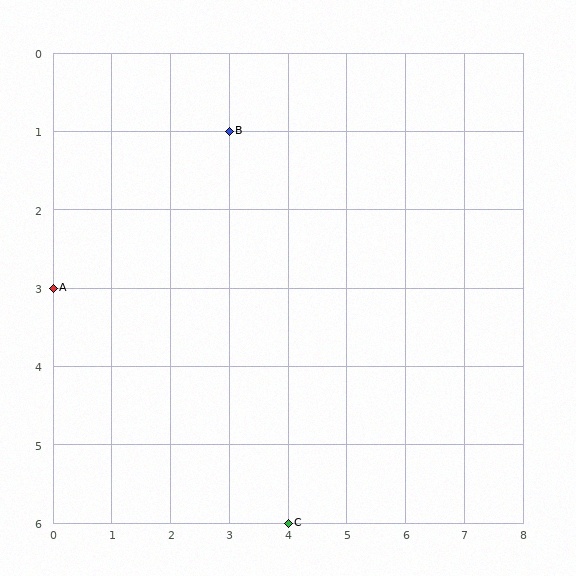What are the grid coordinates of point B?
Point B is at grid coordinates (3, 1).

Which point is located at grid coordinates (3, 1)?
Point B is at (3, 1).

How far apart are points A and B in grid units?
Points A and B are 3 columns and 2 rows apart (about 3.6 grid units diagonally).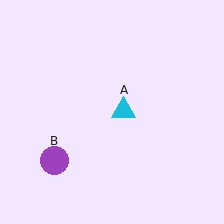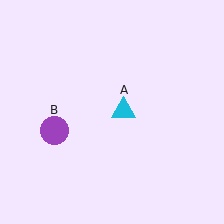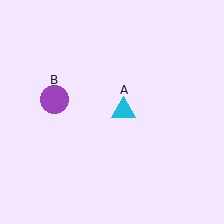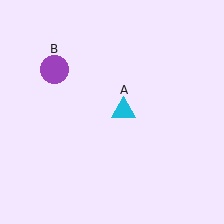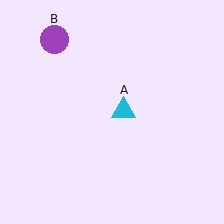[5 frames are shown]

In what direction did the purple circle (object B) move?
The purple circle (object B) moved up.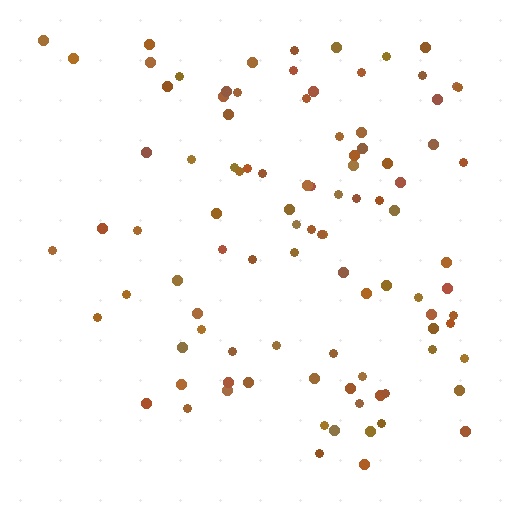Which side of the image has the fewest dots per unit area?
The left.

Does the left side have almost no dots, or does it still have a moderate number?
Still a moderate number, just noticeably fewer than the right.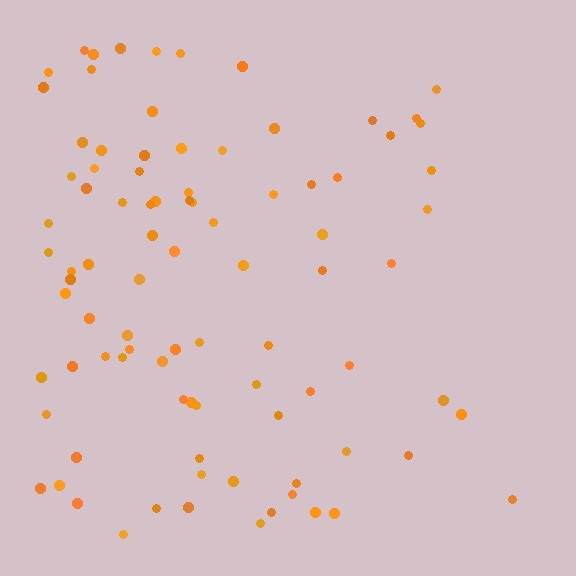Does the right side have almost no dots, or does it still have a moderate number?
Still a moderate number, just noticeably fewer than the left.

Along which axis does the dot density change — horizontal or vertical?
Horizontal.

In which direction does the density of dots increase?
From right to left, with the left side densest.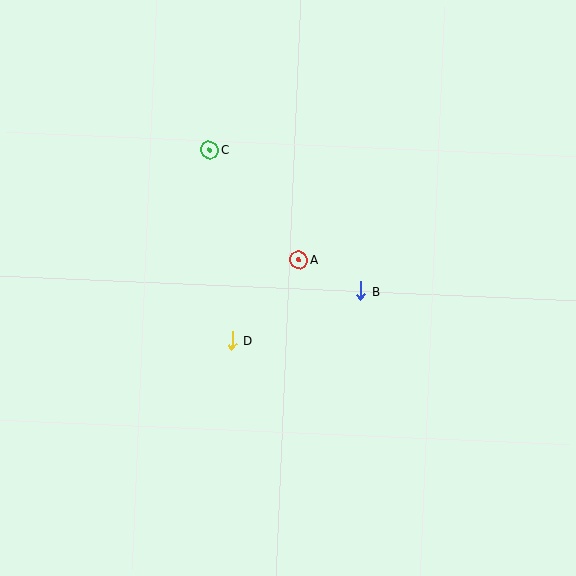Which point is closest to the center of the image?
Point A at (299, 259) is closest to the center.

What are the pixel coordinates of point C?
Point C is at (209, 150).